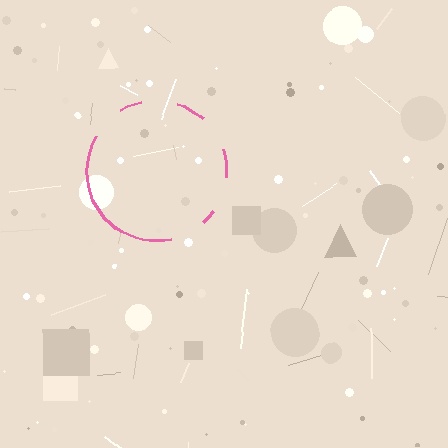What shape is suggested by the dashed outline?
The dashed outline suggests a circle.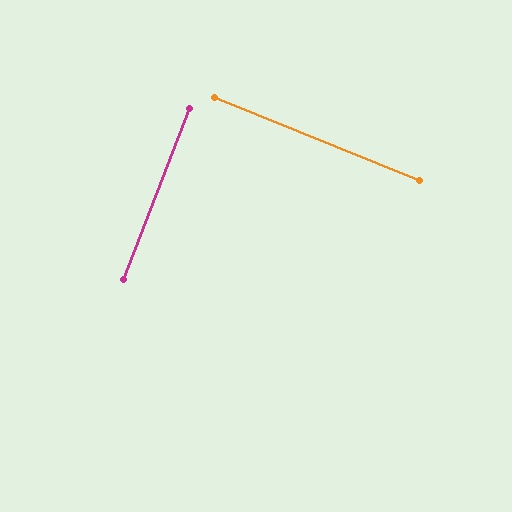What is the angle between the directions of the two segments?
Approximately 89 degrees.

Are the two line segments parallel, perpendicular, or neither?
Perpendicular — they meet at approximately 89°.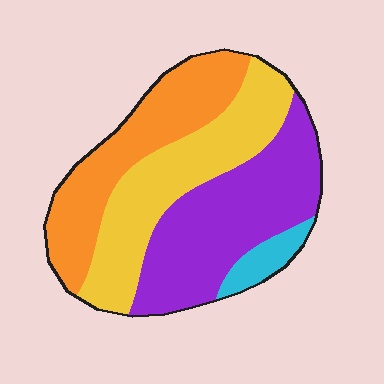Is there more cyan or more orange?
Orange.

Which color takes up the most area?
Purple, at roughly 35%.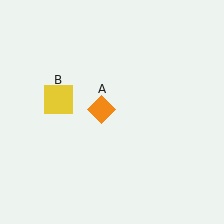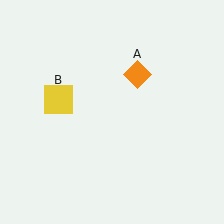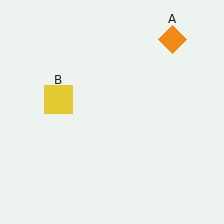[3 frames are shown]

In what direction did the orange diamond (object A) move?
The orange diamond (object A) moved up and to the right.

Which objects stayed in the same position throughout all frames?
Yellow square (object B) remained stationary.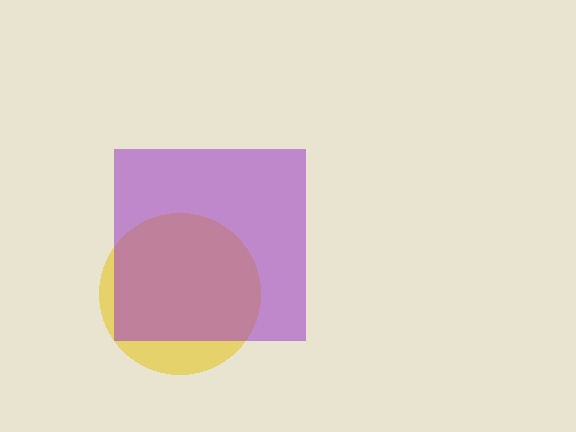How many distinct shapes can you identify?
There are 2 distinct shapes: a yellow circle, a purple square.